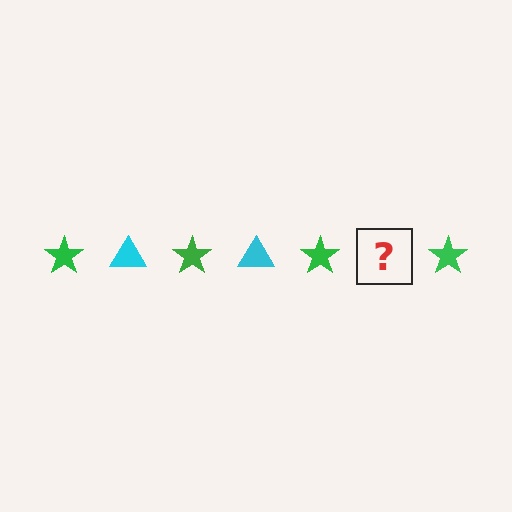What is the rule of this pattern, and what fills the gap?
The rule is that the pattern alternates between green star and cyan triangle. The gap should be filled with a cyan triangle.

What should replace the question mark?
The question mark should be replaced with a cyan triangle.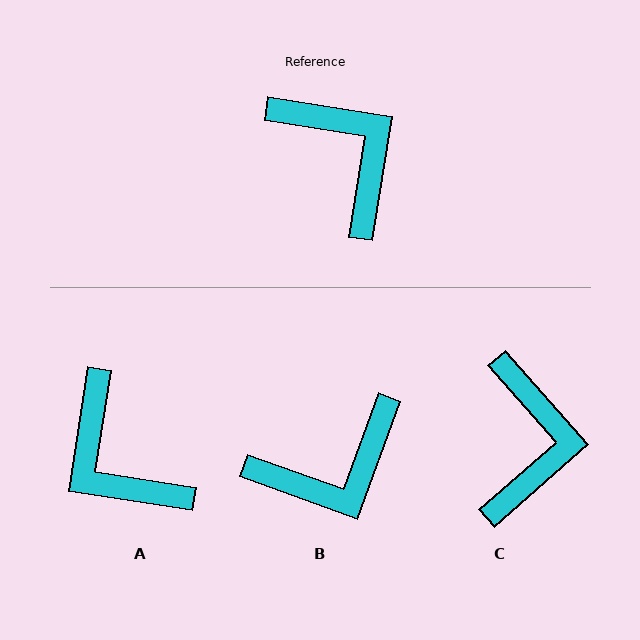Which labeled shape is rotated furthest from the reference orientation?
A, about 180 degrees away.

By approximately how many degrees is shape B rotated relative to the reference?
Approximately 101 degrees clockwise.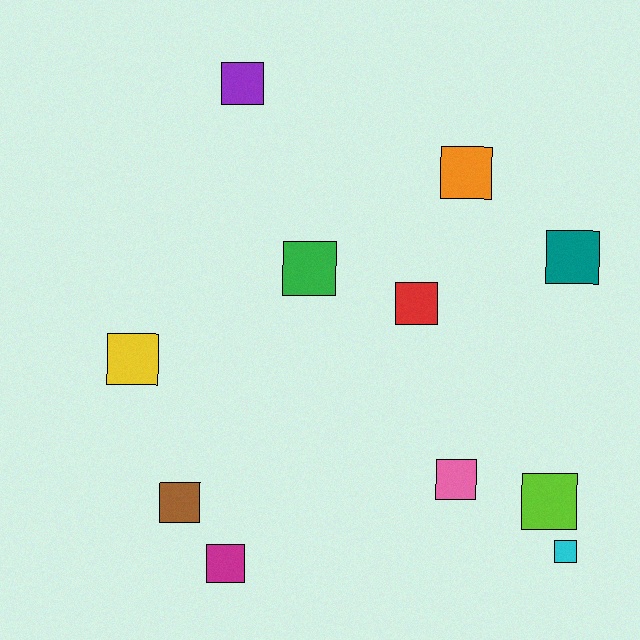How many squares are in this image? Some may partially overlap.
There are 11 squares.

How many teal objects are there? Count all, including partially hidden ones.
There is 1 teal object.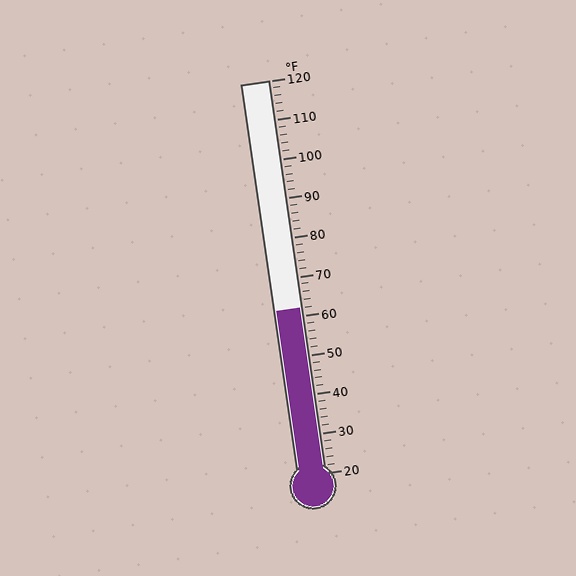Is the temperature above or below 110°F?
The temperature is below 110°F.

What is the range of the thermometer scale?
The thermometer scale ranges from 20°F to 120°F.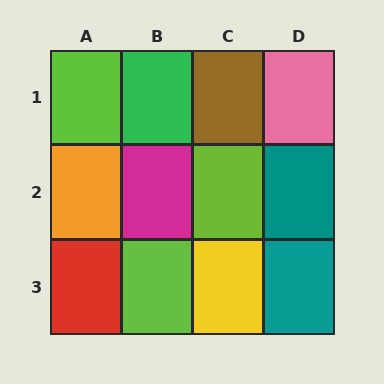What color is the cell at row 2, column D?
Teal.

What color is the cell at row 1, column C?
Brown.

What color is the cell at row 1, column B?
Green.